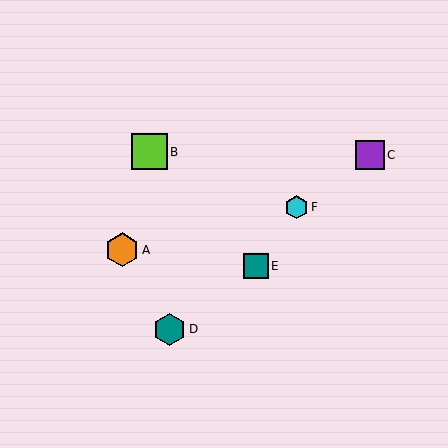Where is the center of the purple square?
The center of the purple square is at (370, 155).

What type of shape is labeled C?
Shape C is a purple square.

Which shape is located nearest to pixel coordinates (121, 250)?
The orange hexagon (labeled A) at (122, 250) is nearest to that location.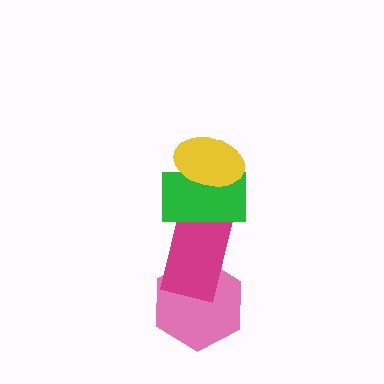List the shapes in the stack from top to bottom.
From top to bottom: the yellow ellipse, the green rectangle, the magenta rectangle, the pink hexagon.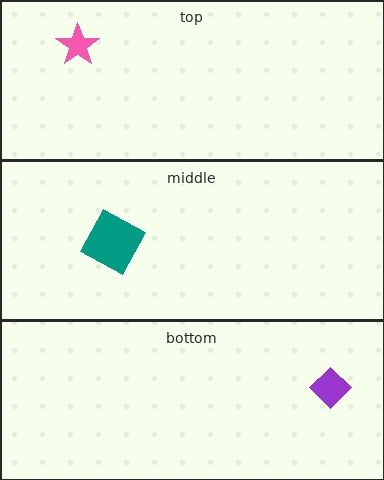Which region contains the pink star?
The top region.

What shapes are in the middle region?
The teal square.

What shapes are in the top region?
The pink star.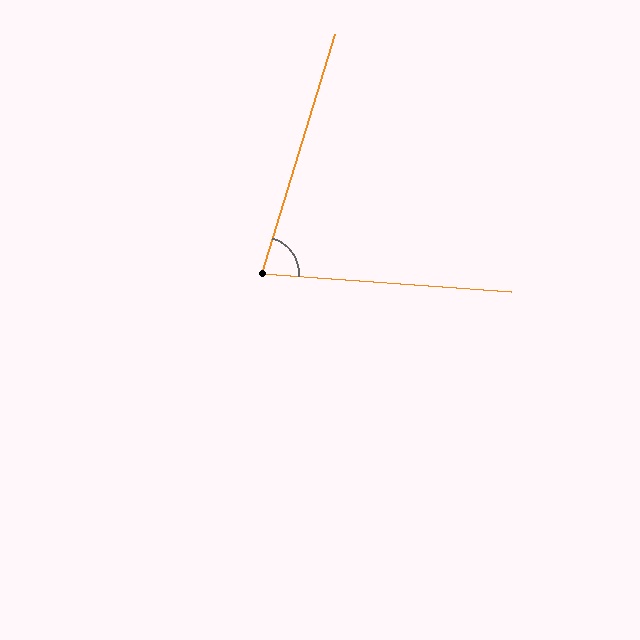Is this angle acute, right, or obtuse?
It is acute.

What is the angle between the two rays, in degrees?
Approximately 77 degrees.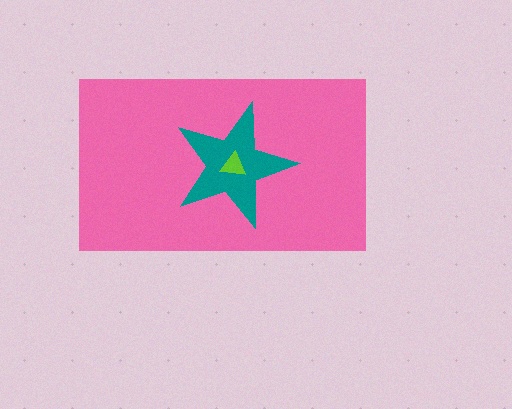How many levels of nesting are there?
3.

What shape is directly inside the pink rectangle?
The teal star.